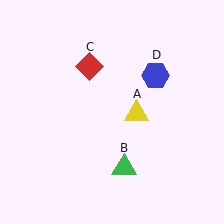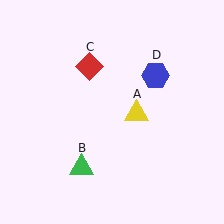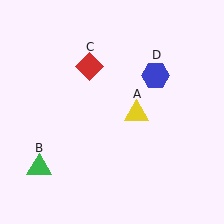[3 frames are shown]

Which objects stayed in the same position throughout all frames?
Yellow triangle (object A) and red diamond (object C) and blue hexagon (object D) remained stationary.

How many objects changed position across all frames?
1 object changed position: green triangle (object B).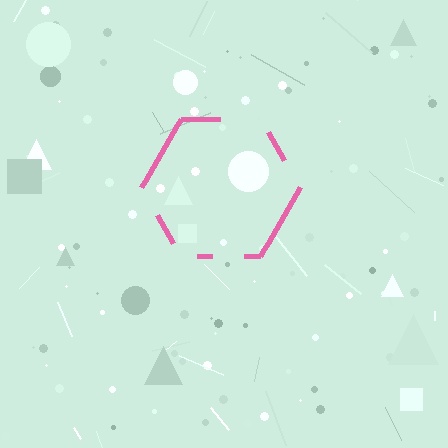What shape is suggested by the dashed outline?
The dashed outline suggests a hexagon.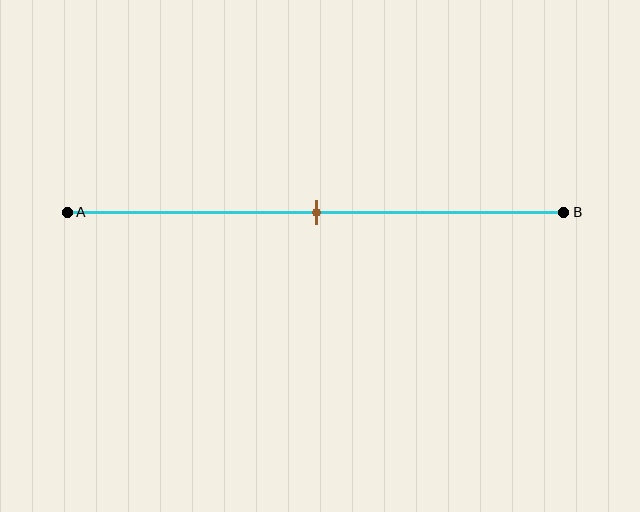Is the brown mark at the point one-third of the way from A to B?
No, the mark is at about 50% from A, not at the 33% one-third point.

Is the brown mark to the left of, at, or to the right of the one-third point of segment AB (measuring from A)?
The brown mark is to the right of the one-third point of segment AB.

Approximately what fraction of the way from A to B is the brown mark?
The brown mark is approximately 50% of the way from A to B.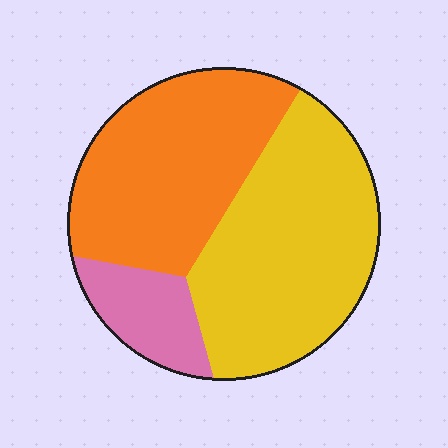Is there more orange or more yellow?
Yellow.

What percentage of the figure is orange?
Orange takes up between a quarter and a half of the figure.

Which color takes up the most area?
Yellow, at roughly 45%.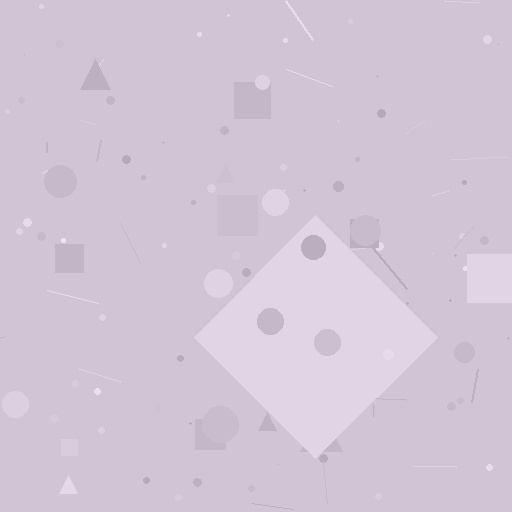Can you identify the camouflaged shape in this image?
The camouflaged shape is a diamond.